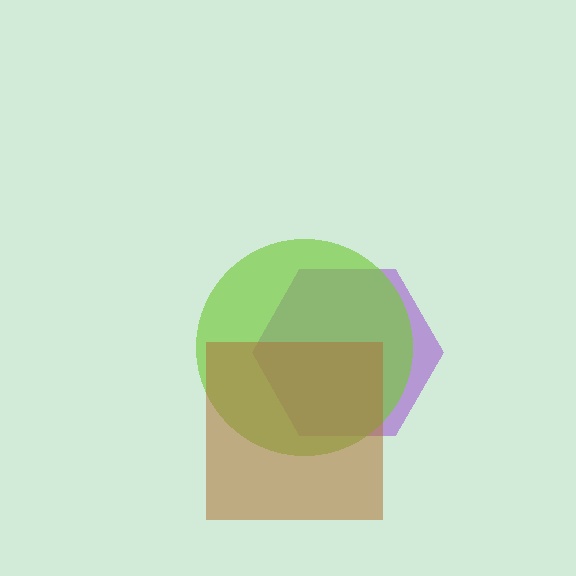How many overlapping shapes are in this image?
There are 3 overlapping shapes in the image.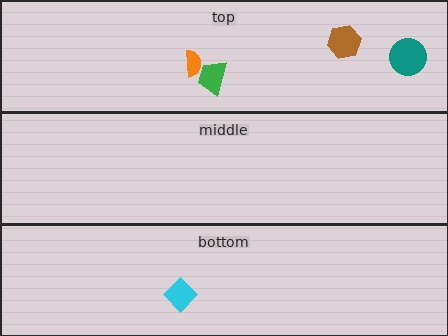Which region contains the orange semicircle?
The top region.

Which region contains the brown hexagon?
The top region.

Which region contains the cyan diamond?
The bottom region.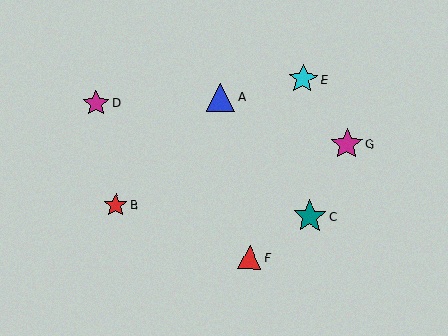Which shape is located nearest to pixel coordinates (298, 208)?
The teal star (labeled C) at (310, 217) is nearest to that location.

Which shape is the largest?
The teal star (labeled C) is the largest.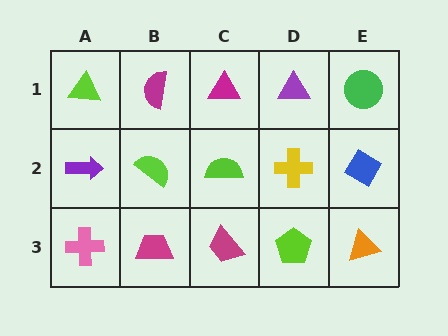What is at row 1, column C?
A magenta triangle.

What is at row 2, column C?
A lime semicircle.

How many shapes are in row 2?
5 shapes.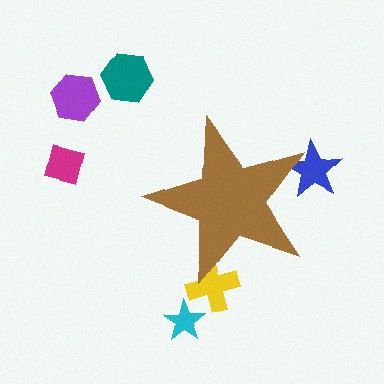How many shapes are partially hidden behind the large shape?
2 shapes are partially hidden.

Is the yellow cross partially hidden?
Yes, the yellow cross is partially hidden behind the brown star.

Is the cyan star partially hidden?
No, the cyan star is fully visible.